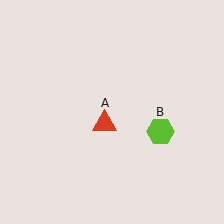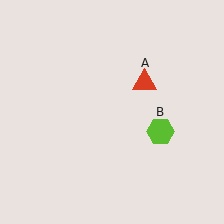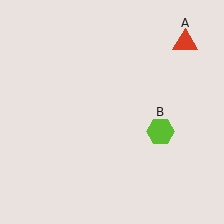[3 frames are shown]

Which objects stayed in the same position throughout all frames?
Lime hexagon (object B) remained stationary.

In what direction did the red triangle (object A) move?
The red triangle (object A) moved up and to the right.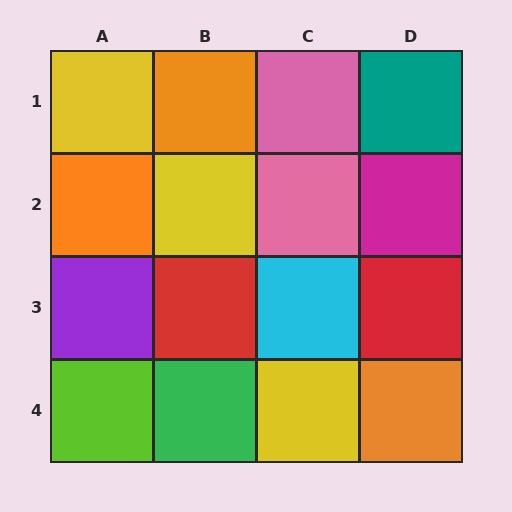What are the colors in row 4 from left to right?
Lime, green, yellow, orange.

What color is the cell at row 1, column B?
Orange.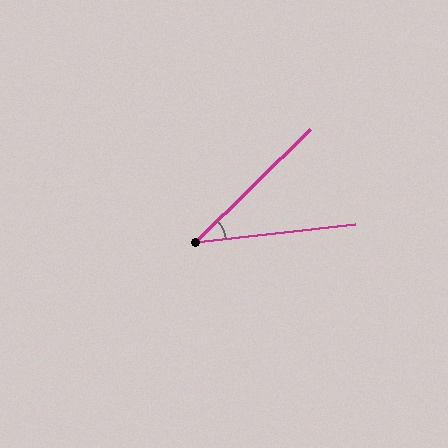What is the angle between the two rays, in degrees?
Approximately 38 degrees.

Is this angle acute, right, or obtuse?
It is acute.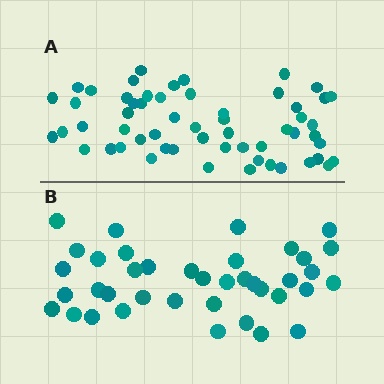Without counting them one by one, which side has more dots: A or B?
Region A (the top region) has more dots.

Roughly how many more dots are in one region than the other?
Region A has approximately 20 more dots than region B.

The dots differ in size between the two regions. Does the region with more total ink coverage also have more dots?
No. Region B has more total ink coverage because its dots are larger, but region A actually contains more individual dots. Total area can be misleading — the number of items is what matters here.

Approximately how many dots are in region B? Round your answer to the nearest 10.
About 40 dots. (The exact count is 39, which rounds to 40.)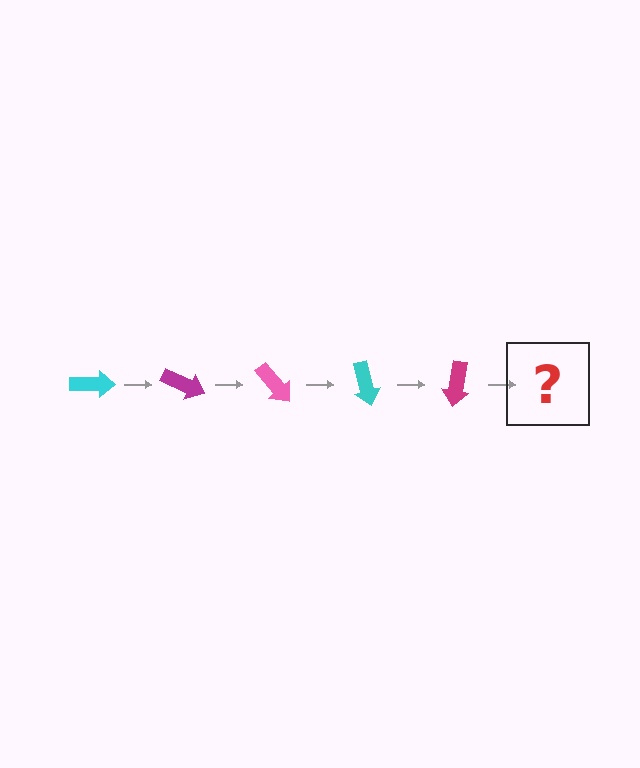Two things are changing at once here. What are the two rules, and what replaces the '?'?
The two rules are that it rotates 25 degrees each step and the color cycles through cyan, magenta, and pink. The '?' should be a pink arrow, rotated 125 degrees from the start.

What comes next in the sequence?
The next element should be a pink arrow, rotated 125 degrees from the start.